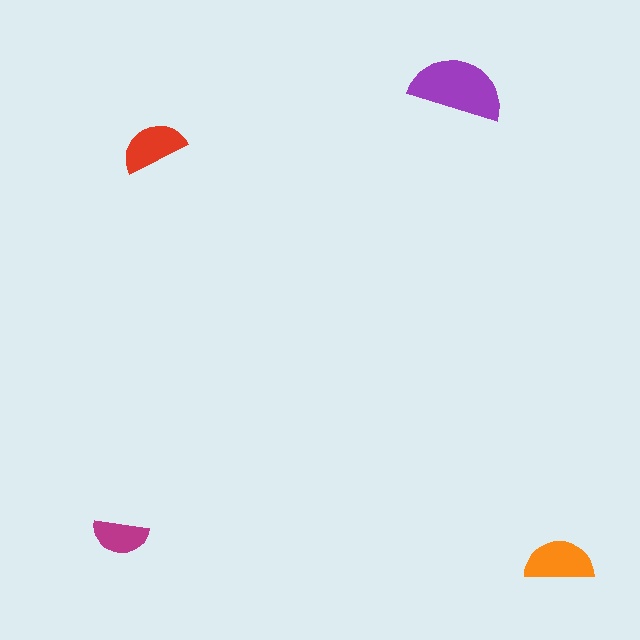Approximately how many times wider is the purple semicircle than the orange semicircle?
About 1.5 times wider.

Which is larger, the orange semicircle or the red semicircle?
The orange one.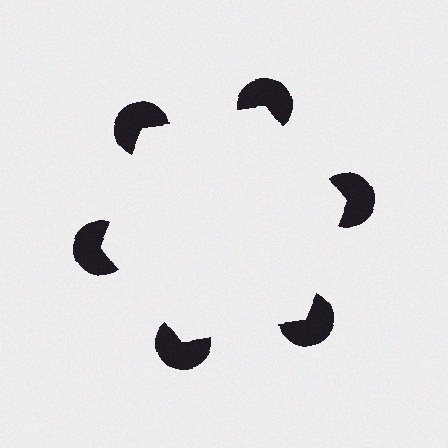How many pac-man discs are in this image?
There are 6 — one at each vertex of the illusory hexagon.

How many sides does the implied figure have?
6 sides.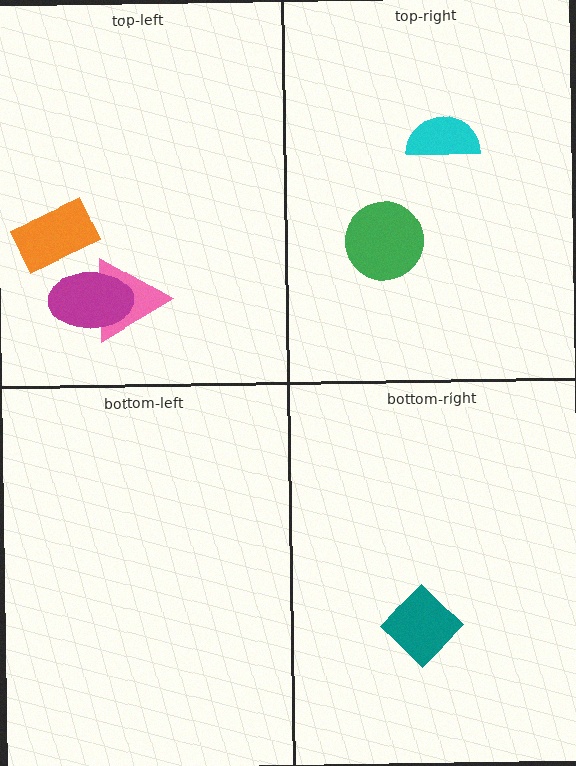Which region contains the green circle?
The top-right region.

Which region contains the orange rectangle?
The top-left region.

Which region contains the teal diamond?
The bottom-right region.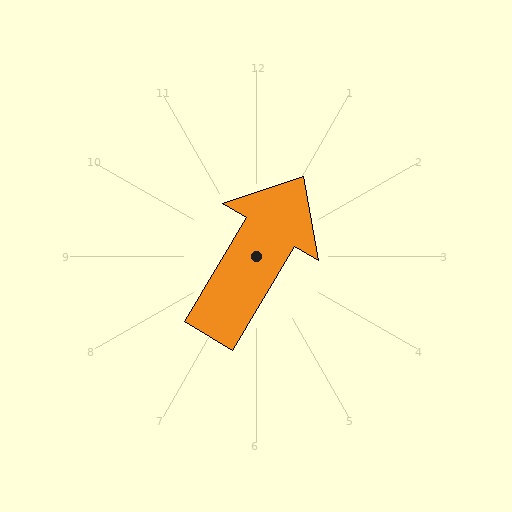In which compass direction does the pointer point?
Northeast.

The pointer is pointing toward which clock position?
Roughly 1 o'clock.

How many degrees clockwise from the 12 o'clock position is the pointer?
Approximately 31 degrees.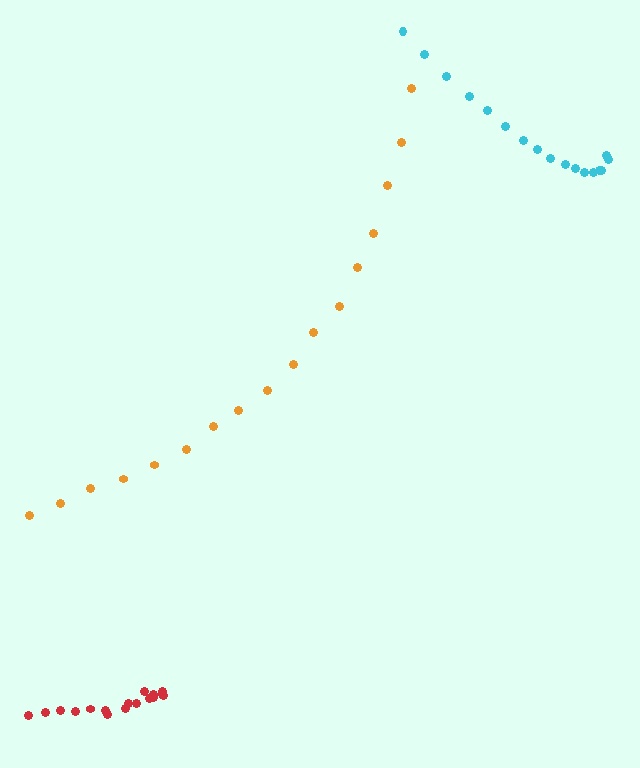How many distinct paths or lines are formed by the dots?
There are 3 distinct paths.